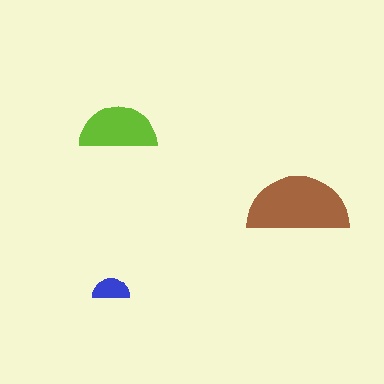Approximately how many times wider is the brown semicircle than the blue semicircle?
About 3 times wider.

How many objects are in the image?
There are 3 objects in the image.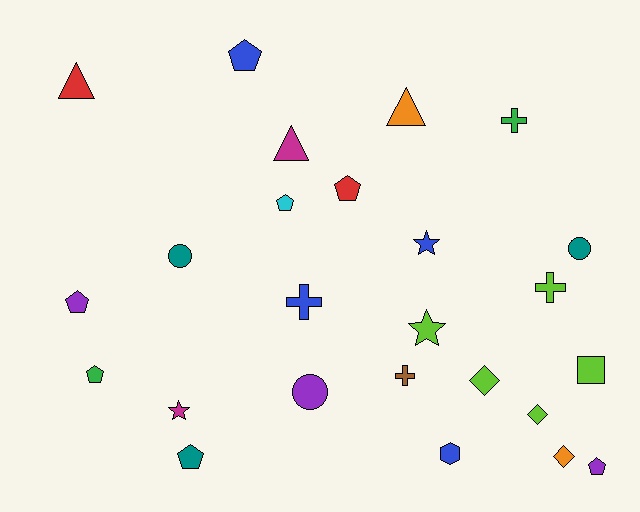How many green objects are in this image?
There are 2 green objects.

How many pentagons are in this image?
There are 7 pentagons.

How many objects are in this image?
There are 25 objects.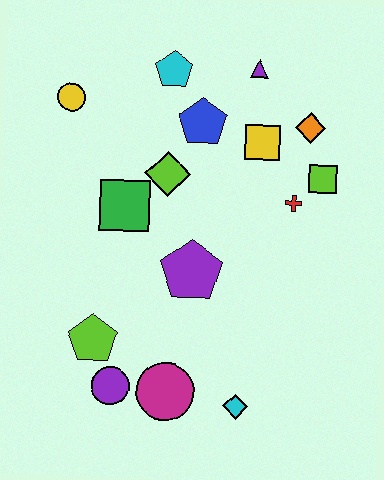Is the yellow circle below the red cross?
No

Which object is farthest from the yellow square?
The purple circle is farthest from the yellow square.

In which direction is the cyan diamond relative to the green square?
The cyan diamond is below the green square.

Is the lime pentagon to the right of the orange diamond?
No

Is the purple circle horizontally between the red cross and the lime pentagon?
Yes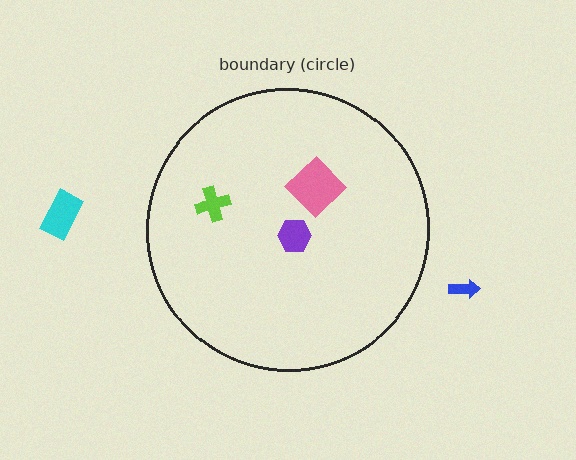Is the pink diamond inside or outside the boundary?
Inside.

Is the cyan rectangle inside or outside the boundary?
Outside.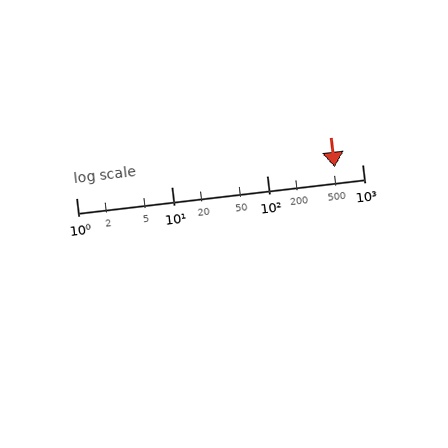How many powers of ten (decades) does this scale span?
The scale spans 3 decades, from 1 to 1000.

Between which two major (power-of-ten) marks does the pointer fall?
The pointer is between 100 and 1000.